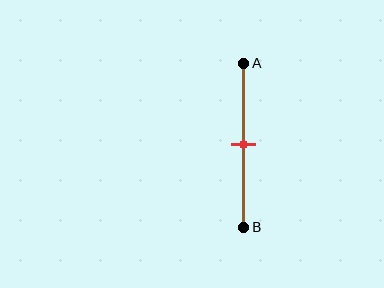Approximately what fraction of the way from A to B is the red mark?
The red mark is approximately 50% of the way from A to B.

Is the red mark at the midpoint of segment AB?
Yes, the mark is approximately at the midpoint.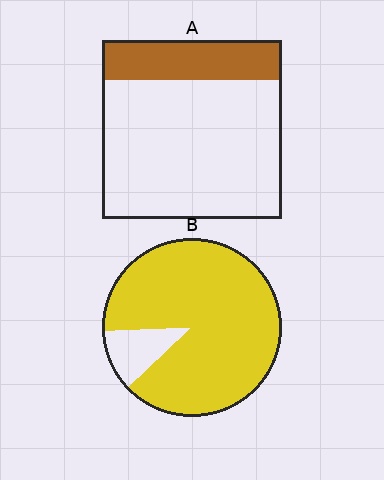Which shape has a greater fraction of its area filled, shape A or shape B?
Shape B.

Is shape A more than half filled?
No.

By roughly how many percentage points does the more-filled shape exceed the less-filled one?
By roughly 65 percentage points (B over A).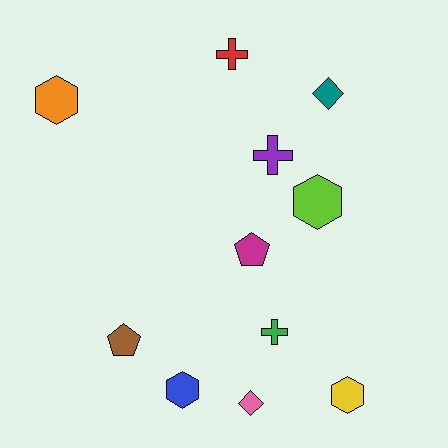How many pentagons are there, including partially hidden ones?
There are 2 pentagons.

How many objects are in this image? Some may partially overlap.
There are 11 objects.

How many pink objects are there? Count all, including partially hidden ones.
There is 1 pink object.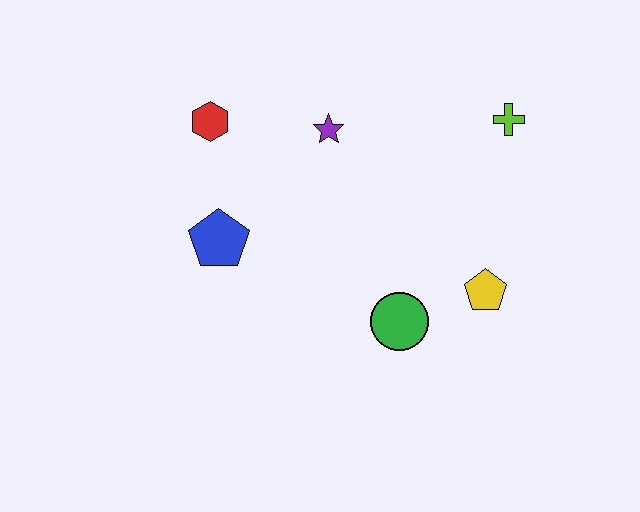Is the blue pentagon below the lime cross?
Yes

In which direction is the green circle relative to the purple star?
The green circle is below the purple star.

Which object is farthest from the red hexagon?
The yellow pentagon is farthest from the red hexagon.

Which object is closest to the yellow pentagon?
The green circle is closest to the yellow pentagon.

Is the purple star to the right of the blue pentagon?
Yes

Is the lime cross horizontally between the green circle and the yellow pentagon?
No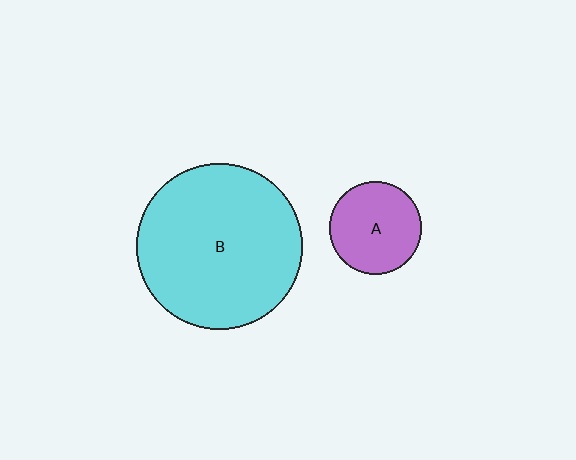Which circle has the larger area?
Circle B (cyan).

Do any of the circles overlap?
No, none of the circles overlap.